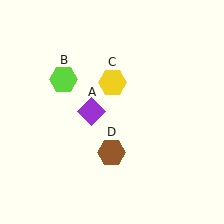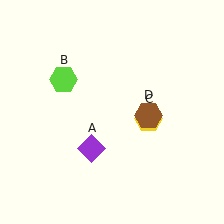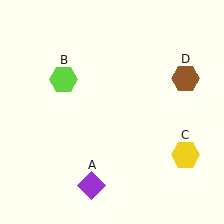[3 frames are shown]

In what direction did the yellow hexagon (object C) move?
The yellow hexagon (object C) moved down and to the right.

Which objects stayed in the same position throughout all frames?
Lime hexagon (object B) remained stationary.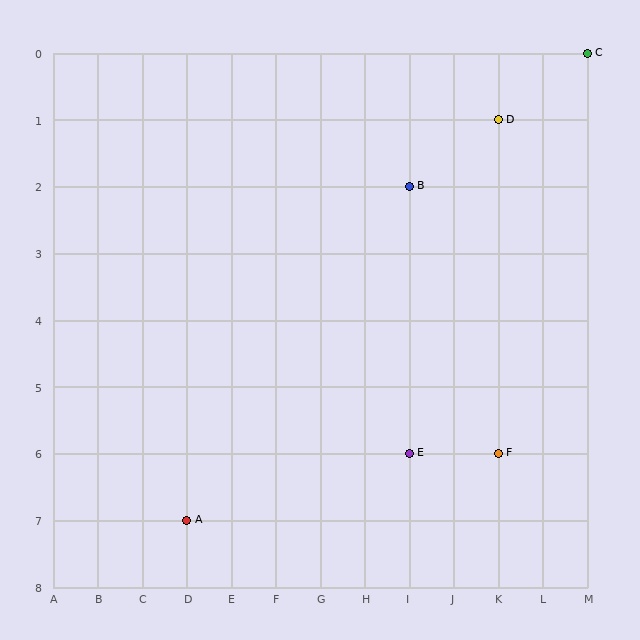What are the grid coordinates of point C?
Point C is at grid coordinates (M, 0).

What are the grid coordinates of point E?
Point E is at grid coordinates (I, 6).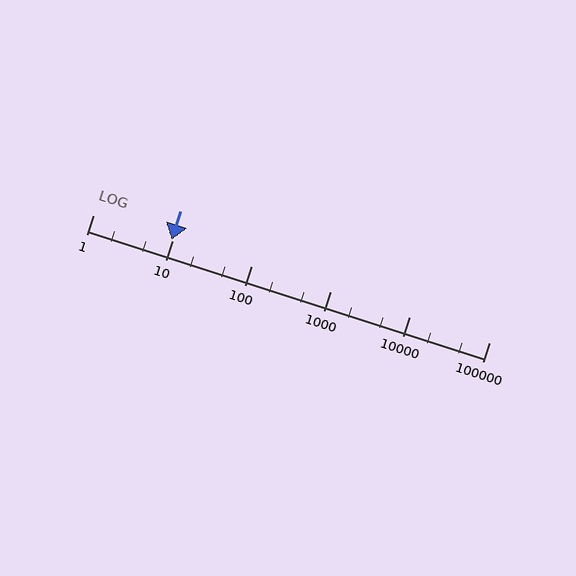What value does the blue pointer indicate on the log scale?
The pointer indicates approximately 9.9.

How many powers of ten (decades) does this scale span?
The scale spans 5 decades, from 1 to 100000.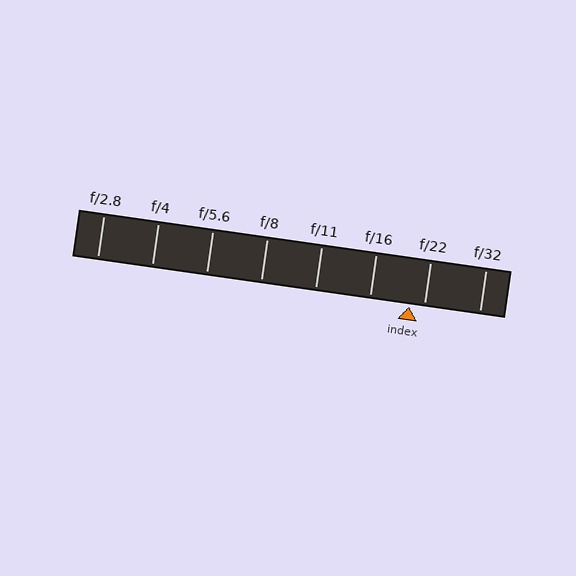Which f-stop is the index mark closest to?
The index mark is closest to f/22.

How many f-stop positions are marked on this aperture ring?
There are 8 f-stop positions marked.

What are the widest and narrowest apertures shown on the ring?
The widest aperture shown is f/2.8 and the narrowest is f/32.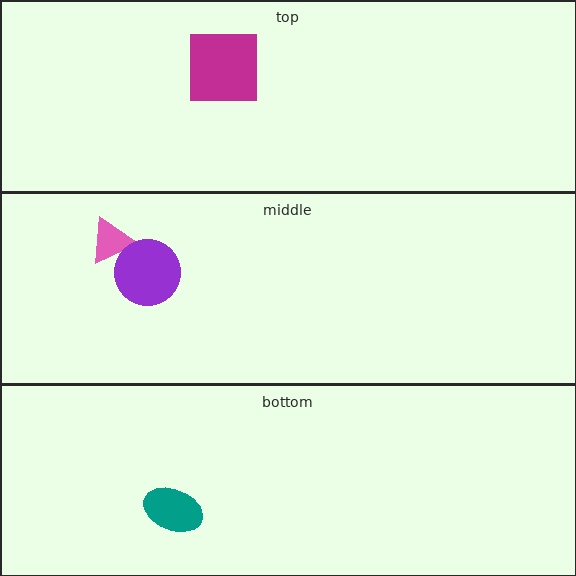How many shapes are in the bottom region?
1.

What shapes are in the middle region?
The pink triangle, the purple circle.